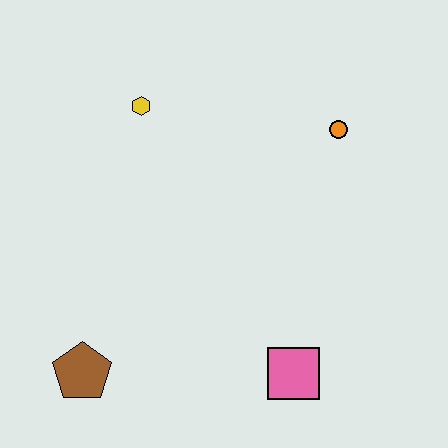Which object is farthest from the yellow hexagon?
The pink square is farthest from the yellow hexagon.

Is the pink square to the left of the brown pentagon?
No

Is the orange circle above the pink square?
Yes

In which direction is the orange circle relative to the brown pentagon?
The orange circle is to the right of the brown pentagon.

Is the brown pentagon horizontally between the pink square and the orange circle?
No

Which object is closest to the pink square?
The brown pentagon is closest to the pink square.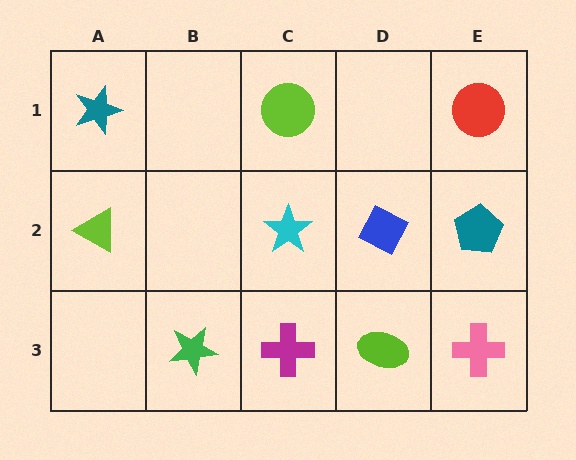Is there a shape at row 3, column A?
No, that cell is empty.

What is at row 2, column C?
A cyan star.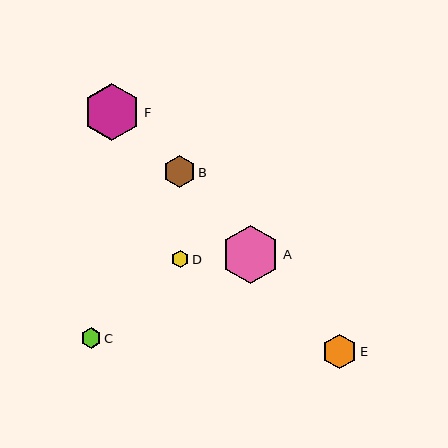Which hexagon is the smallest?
Hexagon D is the smallest with a size of approximately 17 pixels.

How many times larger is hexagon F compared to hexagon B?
Hexagon F is approximately 1.8 times the size of hexagon B.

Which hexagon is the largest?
Hexagon A is the largest with a size of approximately 59 pixels.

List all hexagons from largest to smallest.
From largest to smallest: A, F, E, B, C, D.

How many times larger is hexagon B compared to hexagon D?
Hexagon B is approximately 1.9 times the size of hexagon D.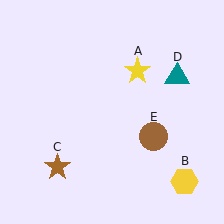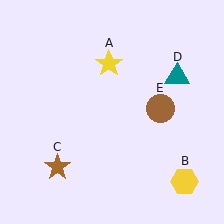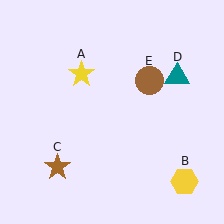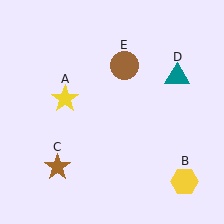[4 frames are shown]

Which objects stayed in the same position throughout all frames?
Yellow hexagon (object B) and brown star (object C) and teal triangle (object D) remained stationary.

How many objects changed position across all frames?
2 objects changed position: yellow star (object A), brown circle (object E).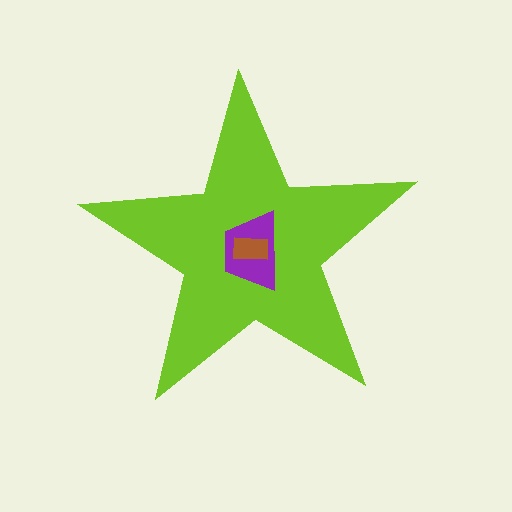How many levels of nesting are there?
3.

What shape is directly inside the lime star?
The purple trapezoid.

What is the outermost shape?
The lime star.